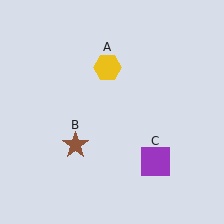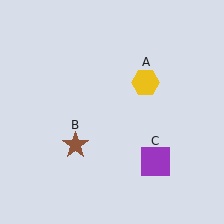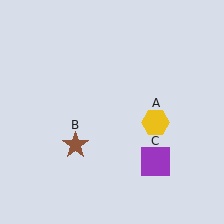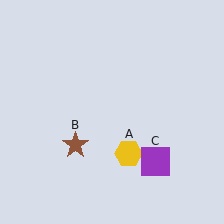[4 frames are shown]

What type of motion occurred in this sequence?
The yellow hexagon (object A) rotated clockwise around the center of the scene.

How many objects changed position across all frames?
1 object changed position: yellow hexagon (object A).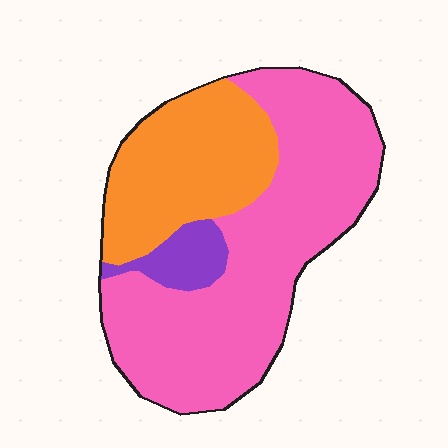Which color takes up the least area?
Purple, at roughly 5%.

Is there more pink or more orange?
Pink.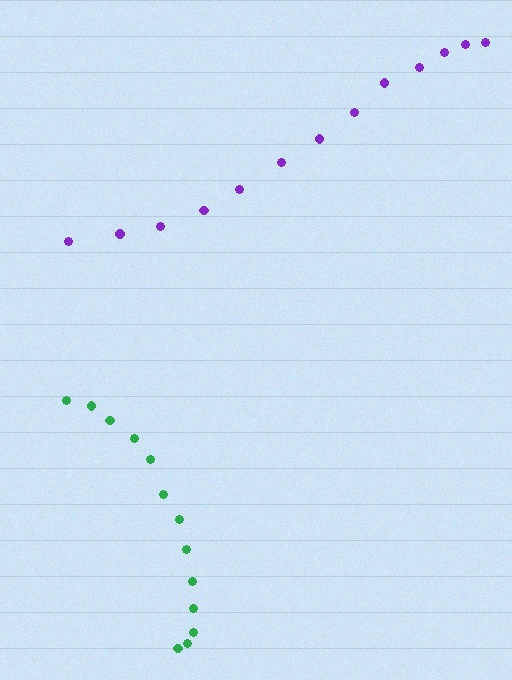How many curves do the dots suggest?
There are 2 distinct paths.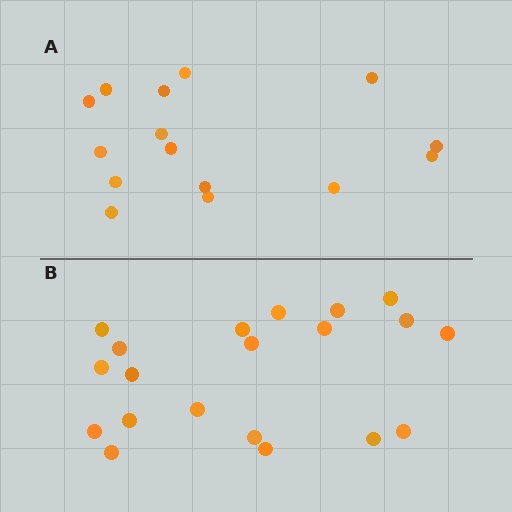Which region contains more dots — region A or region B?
Region B (the bottom region) has more dots.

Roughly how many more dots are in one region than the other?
Region B has about 5 more dots than region A.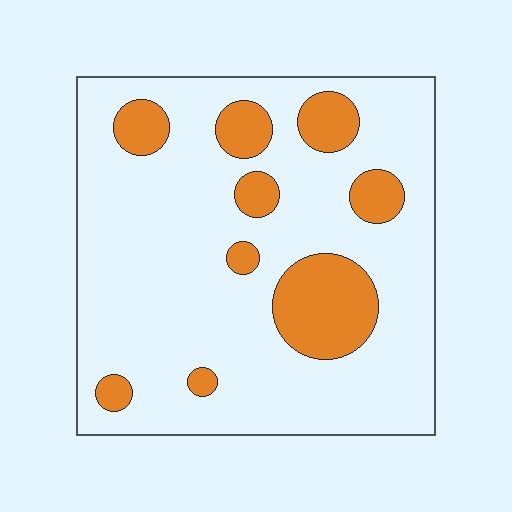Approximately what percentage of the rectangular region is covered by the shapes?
Approximately 20%.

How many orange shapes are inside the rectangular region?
9.